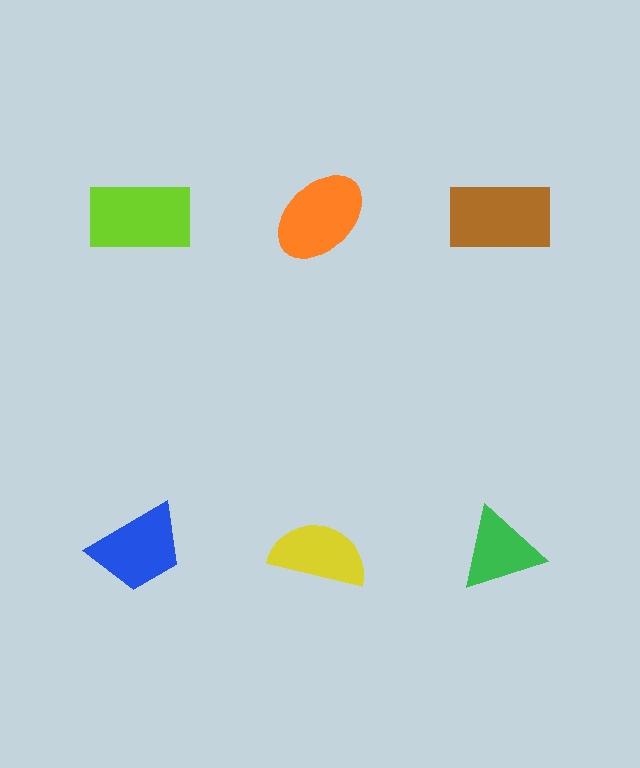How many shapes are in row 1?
3 shapes.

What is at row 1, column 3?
A brown rectangle.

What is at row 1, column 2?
An orange ellipse.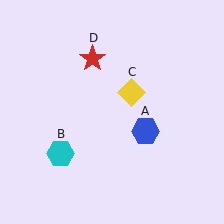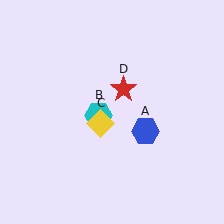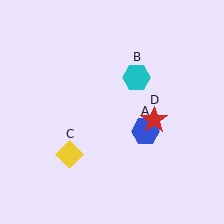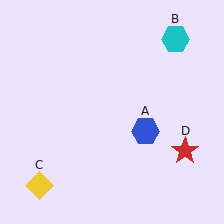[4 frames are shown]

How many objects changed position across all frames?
3 objects changed position: cyan hexagon (object B), yellow diamond (object C), red star (object D).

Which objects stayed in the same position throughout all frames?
Blue hexagon (object A) remained stationary.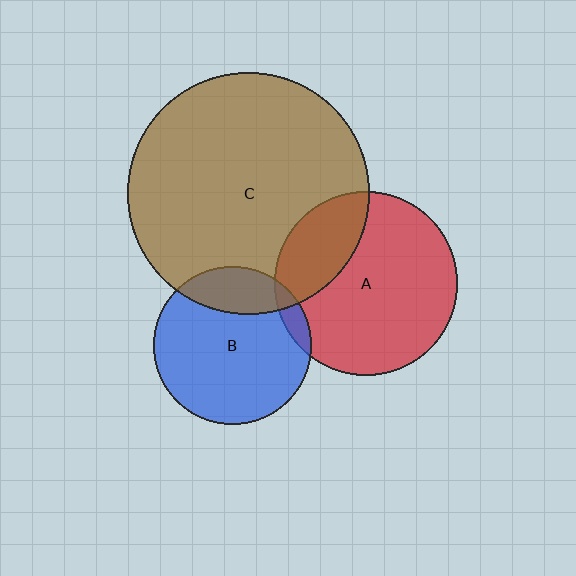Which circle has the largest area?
Circle C (brown).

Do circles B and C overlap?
Yes.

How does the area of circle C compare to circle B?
Approximately 2.3 times.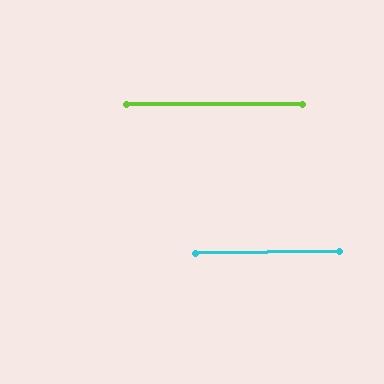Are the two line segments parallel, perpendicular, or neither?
Parallel — their directions differ by only 1.1°.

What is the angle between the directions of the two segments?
Approximately 1 degree.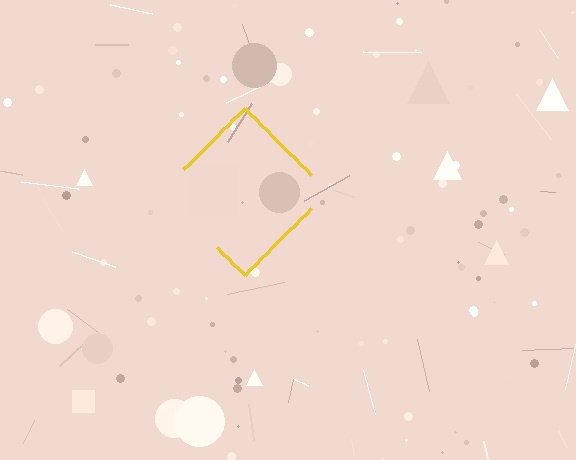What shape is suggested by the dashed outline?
The dashed outline suggests a diamond.